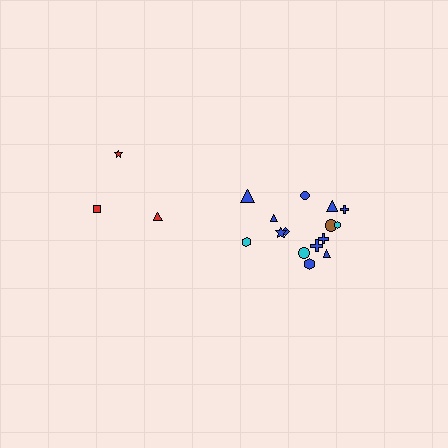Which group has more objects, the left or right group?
The right group.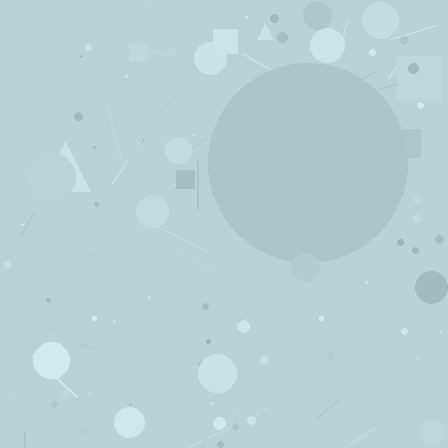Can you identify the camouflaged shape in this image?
The camouflaged shape is a circle.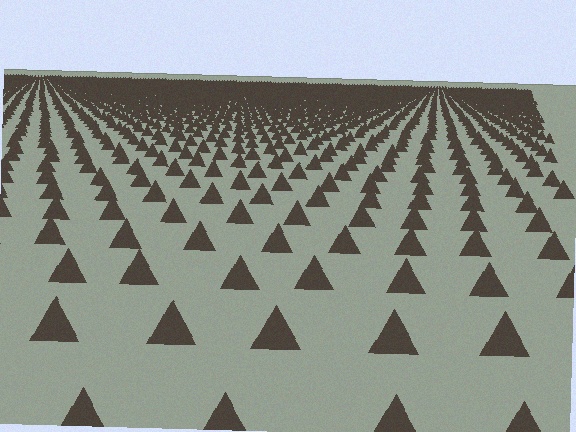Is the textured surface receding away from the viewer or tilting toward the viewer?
The surface is receding away from the viewer. Texture elements get smaller and denser toward the top.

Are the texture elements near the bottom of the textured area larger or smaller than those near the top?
Larger. Near the bottom, elements are closer to the viewer and appear at a bigger on-screen size.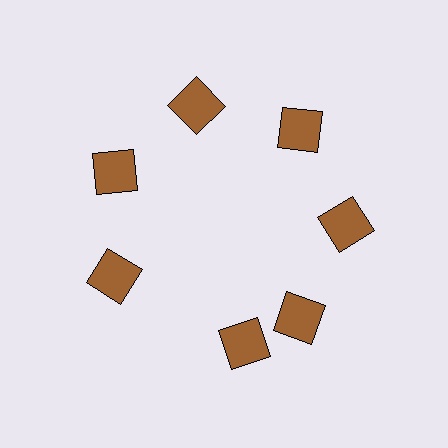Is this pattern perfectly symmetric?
No. The 7 brown squares are arranged in a ring, but one element near the 6 o'clock position is rotated out of alignment along the ring, breaking the 7-fold rotational symmetry.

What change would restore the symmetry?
The symmetry would be restored by rotating it back into even spacing with its neighbors so that all 7 squares sit at equal angles and equal distance from the center.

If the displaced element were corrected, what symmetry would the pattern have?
It would have 7-fold rotational symmetry — the pattern would map onto itself every 51 degrees.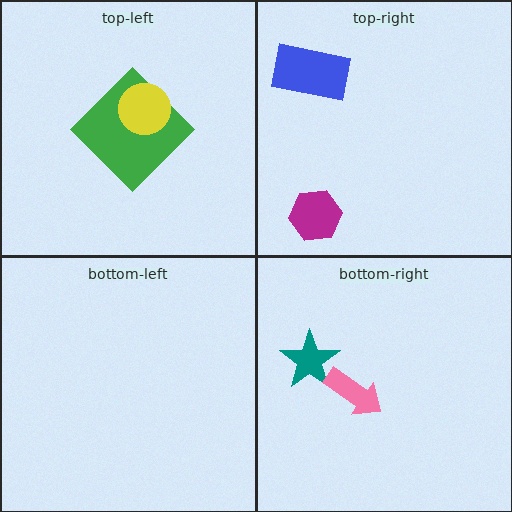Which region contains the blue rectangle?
The top-right region.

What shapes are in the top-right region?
The blue rectangle, the magenta hexagon.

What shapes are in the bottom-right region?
The teal star, the pink arrow.